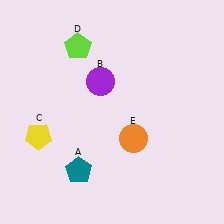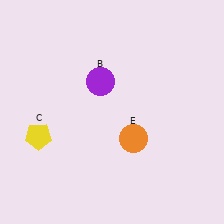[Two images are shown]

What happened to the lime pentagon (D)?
The lime pentagon (D) was removed in Image 2. It was in the top-left area of Image 1.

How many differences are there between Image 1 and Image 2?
There are 2 differences between the two images.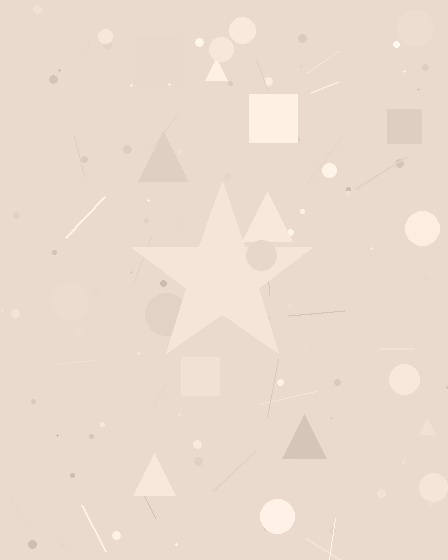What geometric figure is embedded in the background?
A star is embedded in the background.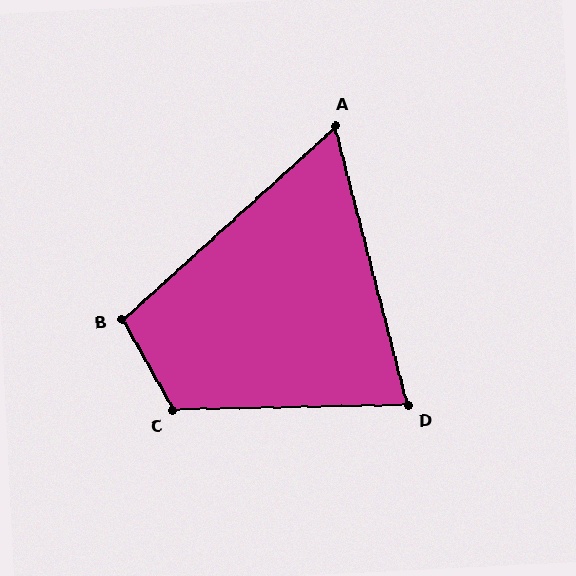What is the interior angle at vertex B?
Approximately 103 degrees (obtuse).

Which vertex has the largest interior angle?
C, at approximately 118 degrees.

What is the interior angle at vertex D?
Approximately 77 degrees (acute).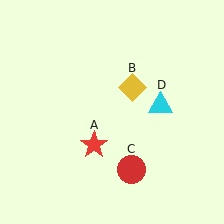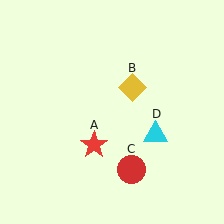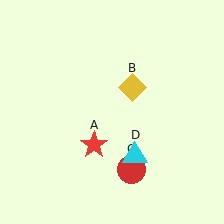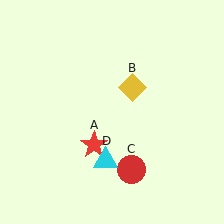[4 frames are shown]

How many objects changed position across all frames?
1 object changed position: cyan triangle (object D).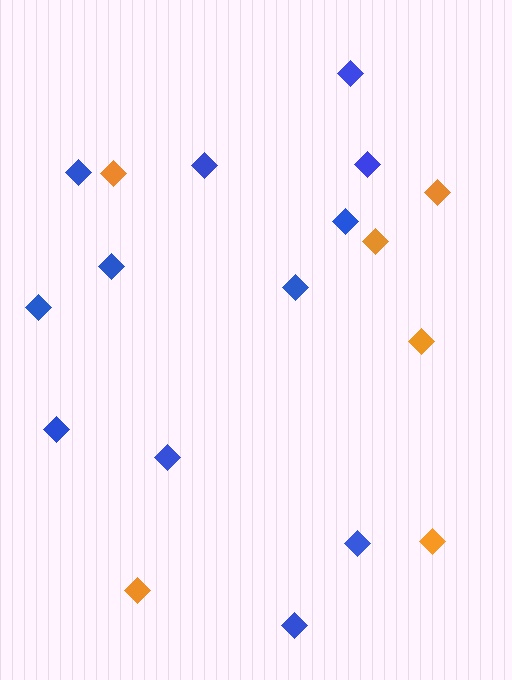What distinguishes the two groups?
There are 2 groups: one group of blue diamonds (12) and one group of orange diamonds (6).